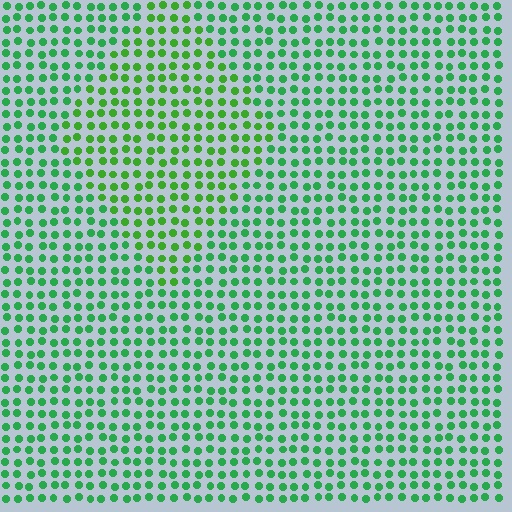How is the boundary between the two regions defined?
The boundary is defined purely by a slight shift in hue (about 26 degrees). Spacing, size, and orientation are identical on both sides.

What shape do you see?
I see a diamond.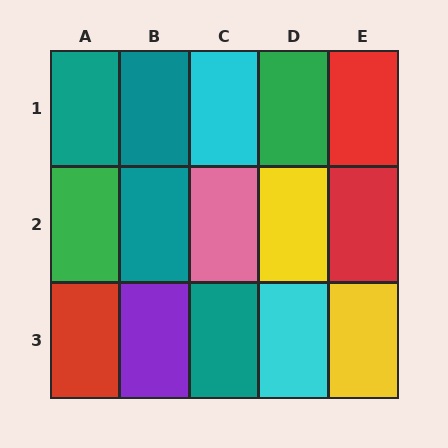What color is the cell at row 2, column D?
Yellow.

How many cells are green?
2 cells are green.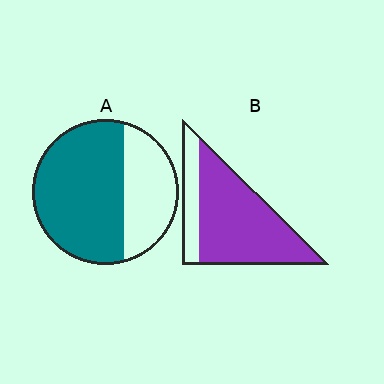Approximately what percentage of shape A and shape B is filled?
A is approximately 65% and B is approximately 80%.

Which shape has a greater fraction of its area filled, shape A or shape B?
Shape B.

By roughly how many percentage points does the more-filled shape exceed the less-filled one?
By roughly 10 percentage points (B over A).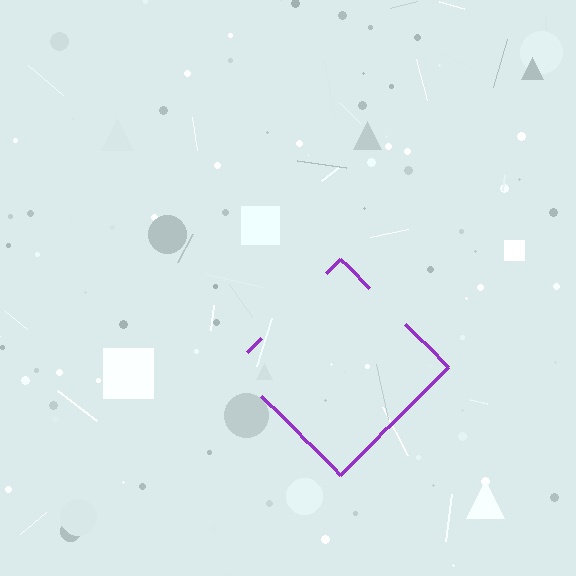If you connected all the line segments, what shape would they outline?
They would outline a diamond.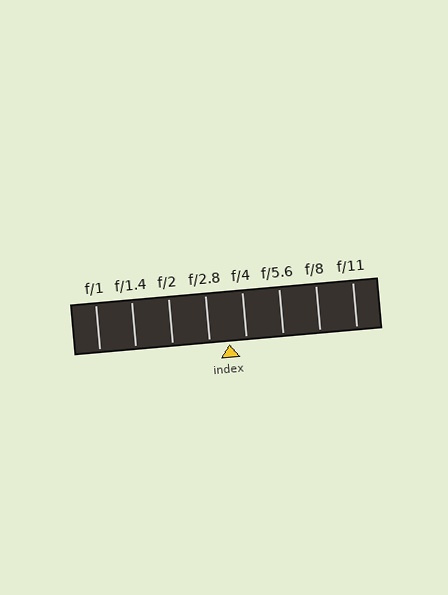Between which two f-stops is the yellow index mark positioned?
The index mark is between f/2.8 and f/4.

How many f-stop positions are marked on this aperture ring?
There are 8 f-stop positions marked.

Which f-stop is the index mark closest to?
The index mark is closest to f/4.